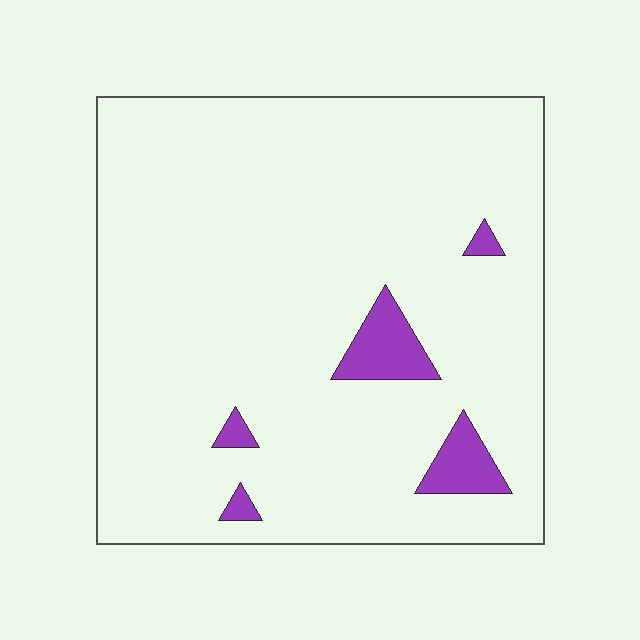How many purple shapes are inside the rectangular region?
5.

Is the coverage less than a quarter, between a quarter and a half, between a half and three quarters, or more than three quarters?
Less than a quarter.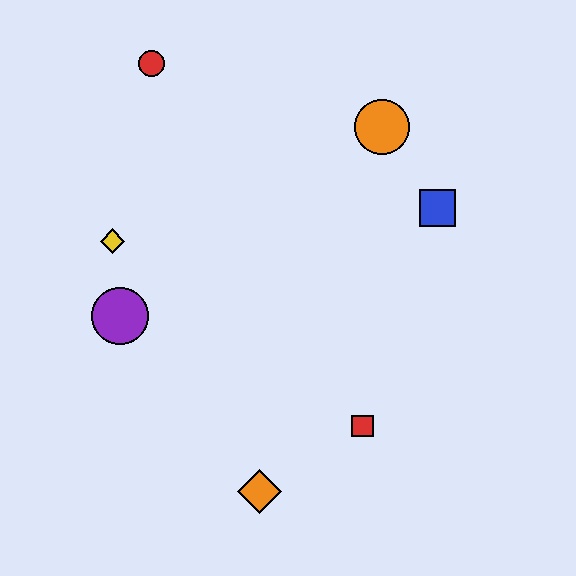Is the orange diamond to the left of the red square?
Yes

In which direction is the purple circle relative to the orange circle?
The purple circle is to the left of the orange circle.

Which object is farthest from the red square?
The red circle is farthest from the red square.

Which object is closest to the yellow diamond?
The purple circle is closest to the yellow diamond.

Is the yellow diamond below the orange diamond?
No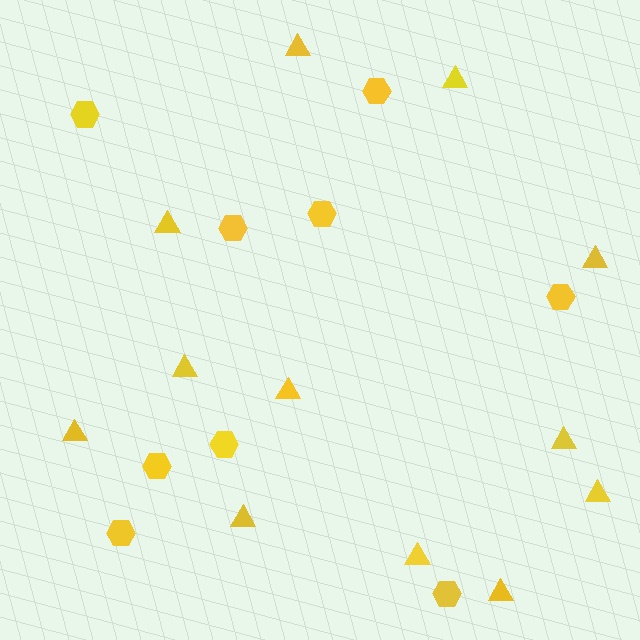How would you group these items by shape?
There are 2 groups: one group of hexagons (9) and one group of triangles (12).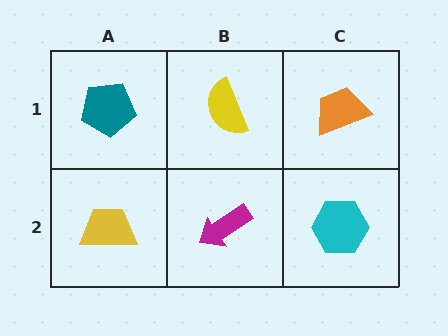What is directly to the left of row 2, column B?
A yellow trapezoid.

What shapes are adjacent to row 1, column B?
A magenta arrow (row 2, column B), a teal pentagon (row 1, column A), an orange trapezoid (row 1, column C).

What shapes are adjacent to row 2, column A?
A teal pentagon (row 1, column A), a magenta arrow (row 2, column B).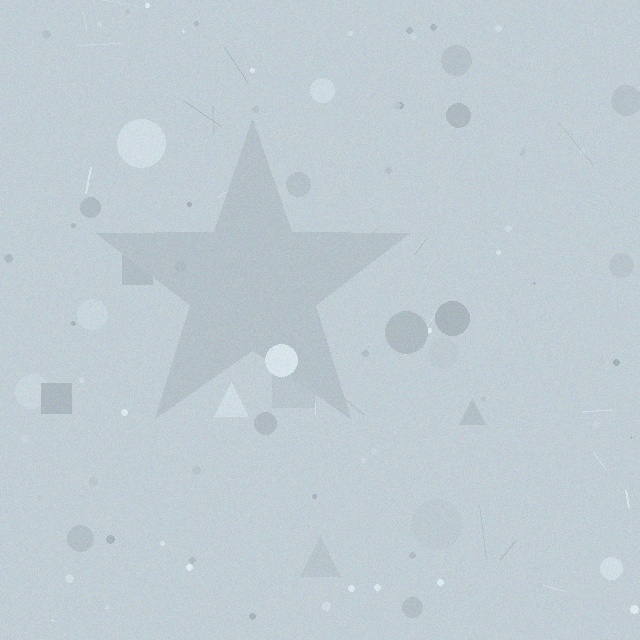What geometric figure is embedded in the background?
A star is embedded in the background.